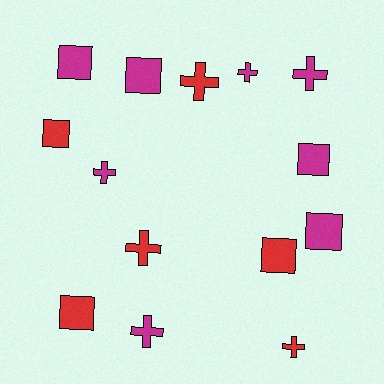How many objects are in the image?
There are 14 objects.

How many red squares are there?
There are 3 red squares.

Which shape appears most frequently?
Cross, with 7 objects.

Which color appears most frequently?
Magenta, with 8 objects.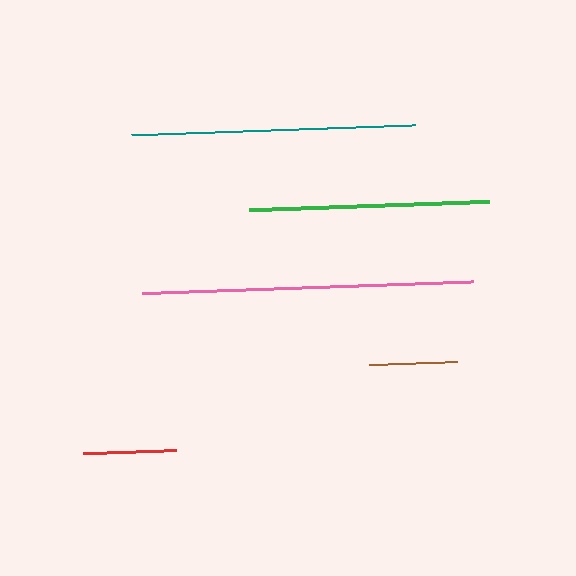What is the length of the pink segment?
The pink segment is approximately 331 pixels long.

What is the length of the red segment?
The red segment is approximately 93 pixels long.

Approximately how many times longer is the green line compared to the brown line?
The green line is approximately 2.7 times the length of the brown line.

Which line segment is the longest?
The pink line is the longest at approximately 331 pixels.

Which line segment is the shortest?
The brown line is the shortest at approximately 88 pixels.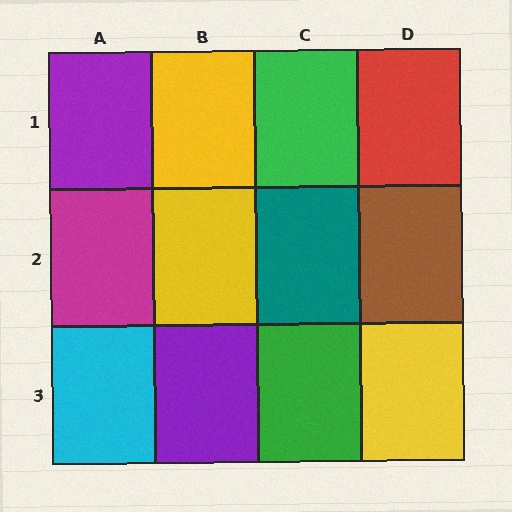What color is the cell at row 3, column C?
Green.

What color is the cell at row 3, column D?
Yellow.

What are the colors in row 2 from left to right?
Magenta, yellow, teal, brown.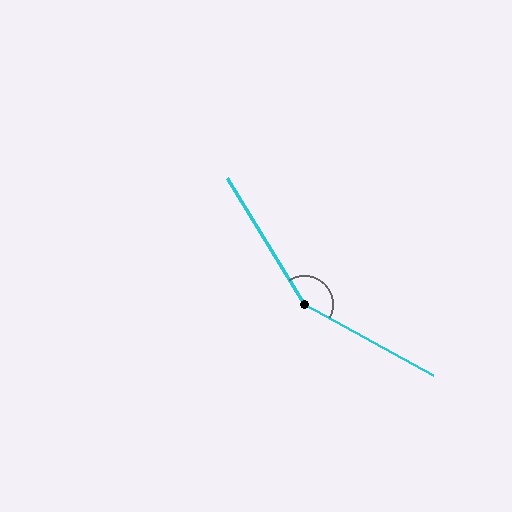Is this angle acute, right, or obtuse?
It is obtuse.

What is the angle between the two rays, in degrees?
Approximately 150 degrees.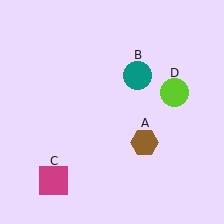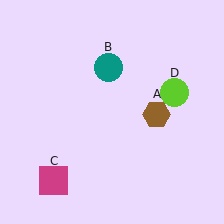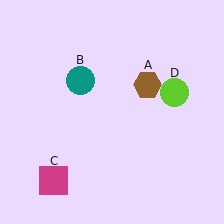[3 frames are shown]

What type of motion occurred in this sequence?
The brown hexagon (object A), teal circle (object B) rotated counterclockwise around the center of the scene.